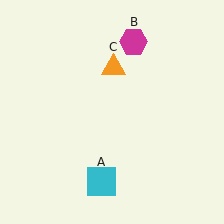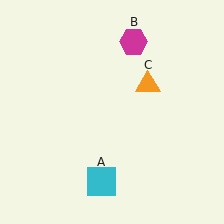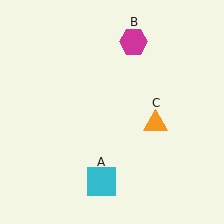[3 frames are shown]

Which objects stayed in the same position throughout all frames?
Cyan square (object A) and magenta hexagon (object B) remained stationary.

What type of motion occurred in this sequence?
The orange triangle (object C) rotated clockwise around the center of the scene.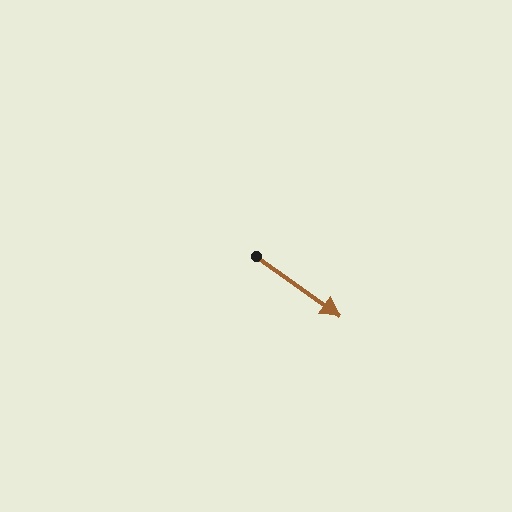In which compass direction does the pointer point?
Southeast.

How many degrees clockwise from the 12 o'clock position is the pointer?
Approximately 126 degrees.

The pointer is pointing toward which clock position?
Roughly 4 o'clock.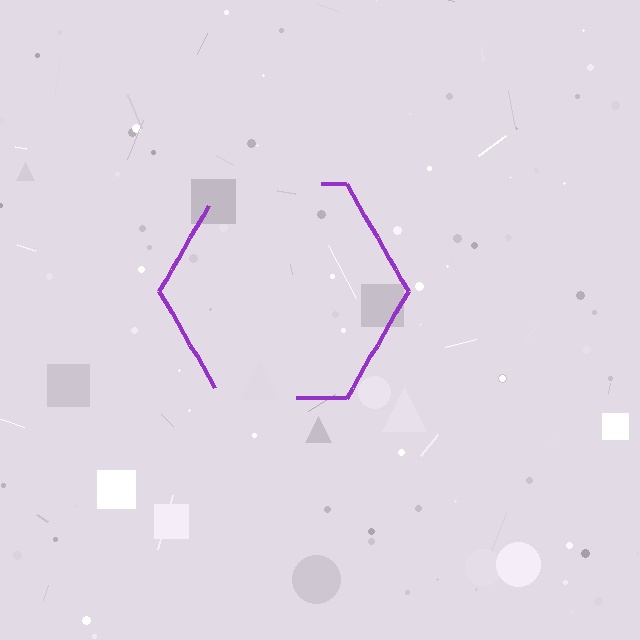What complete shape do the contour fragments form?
The contour fragments form a hexagon.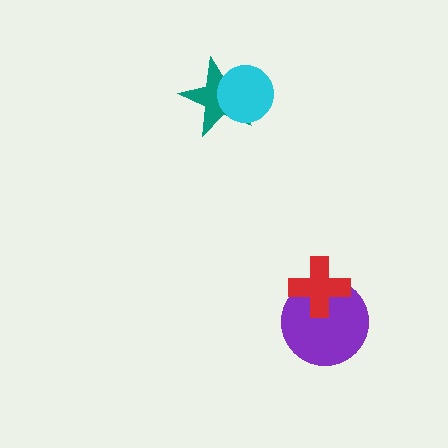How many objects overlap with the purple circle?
1 object overlaps with the purple circle.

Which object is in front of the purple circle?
The red cross is in front of the purple circle.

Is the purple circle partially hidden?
Yes, it is partially covered by another shape.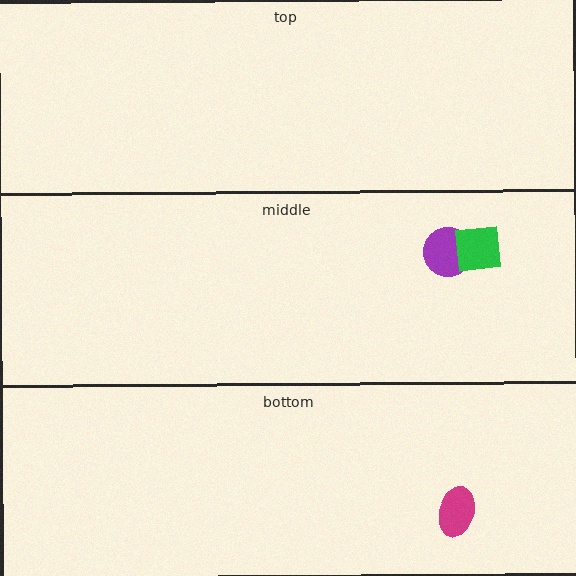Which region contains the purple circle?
The middle region.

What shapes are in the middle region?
The purple circle, the green square.